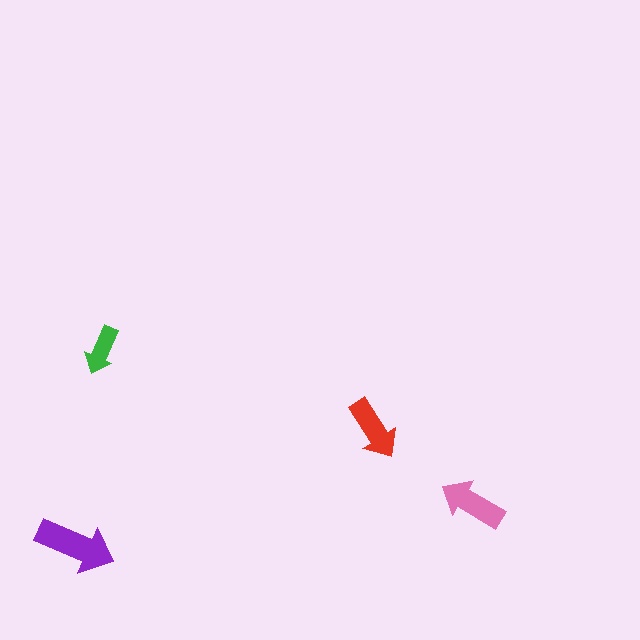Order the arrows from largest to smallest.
the purple one, the pink one, the red one, the green one.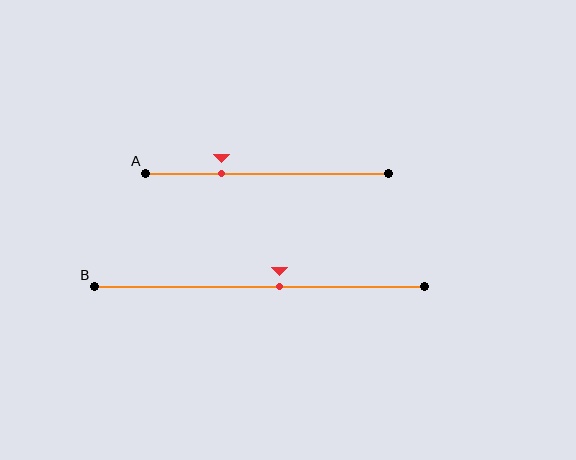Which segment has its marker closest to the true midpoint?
Segment B has its marker closest to the true midpoint.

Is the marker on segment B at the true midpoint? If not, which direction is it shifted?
No, the marker on segment B is shifted to the right by about 6% of the segment length.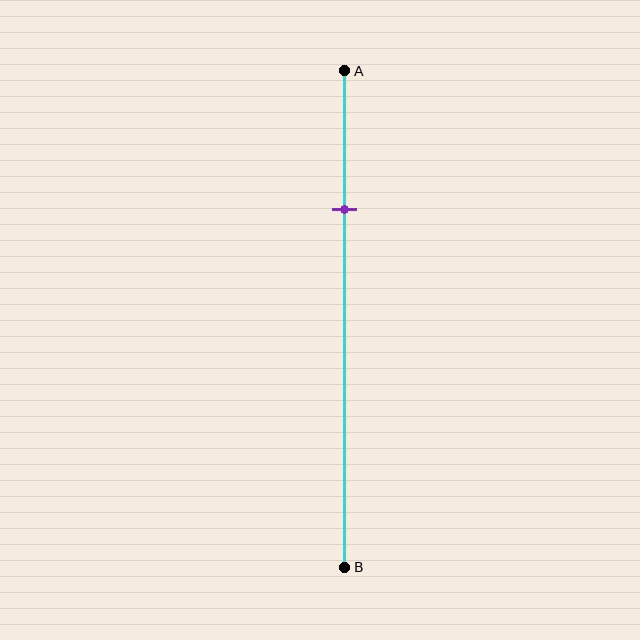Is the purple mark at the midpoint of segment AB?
No, the mark is at about 30% from A, not at the 50% midpoint.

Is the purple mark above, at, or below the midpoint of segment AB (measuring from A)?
The purple mark is above the midpoint of segment AB.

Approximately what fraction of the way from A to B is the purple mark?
The purple mark is approximately 30% of the way from A to B.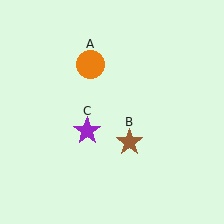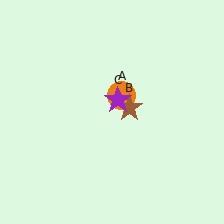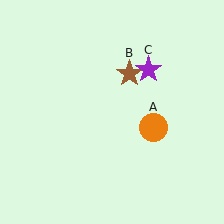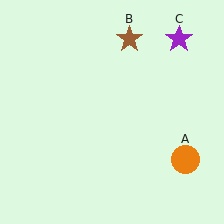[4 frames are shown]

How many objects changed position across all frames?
3 objects changed position: orange circle (object A), brown star (object B), purple star (object C).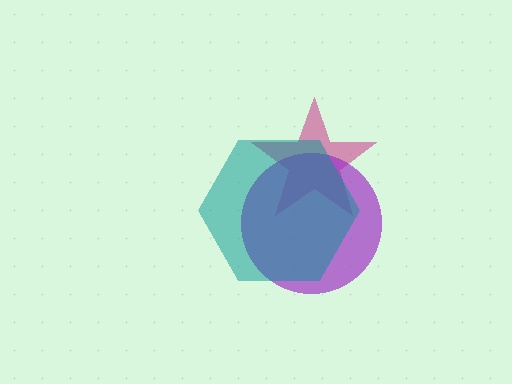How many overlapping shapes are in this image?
There are 3 overlapping shapes in the image.